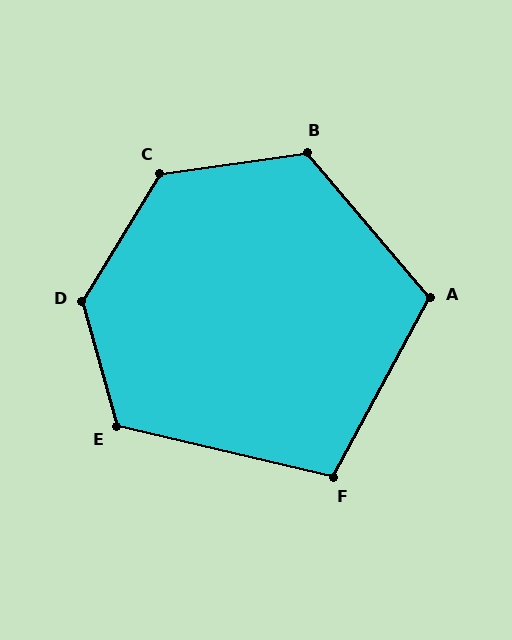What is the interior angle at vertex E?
Approximately 119 degrees (obtuse).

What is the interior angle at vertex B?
Approximately 122 degrees (obtuse).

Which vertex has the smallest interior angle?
F, at approximately 105 degrees.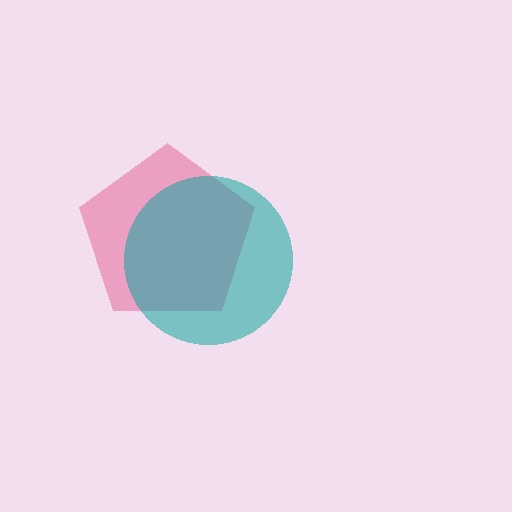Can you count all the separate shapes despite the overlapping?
Yes, there are 2 separate shapes.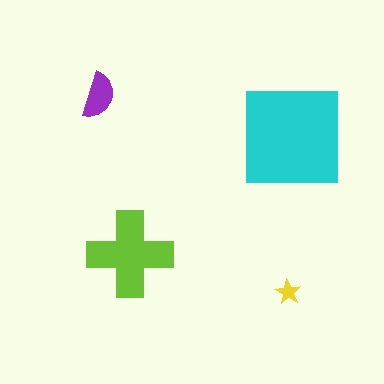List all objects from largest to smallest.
The cyan square, the lime cross, the purple semicircle, the yellow star.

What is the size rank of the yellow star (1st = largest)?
4th.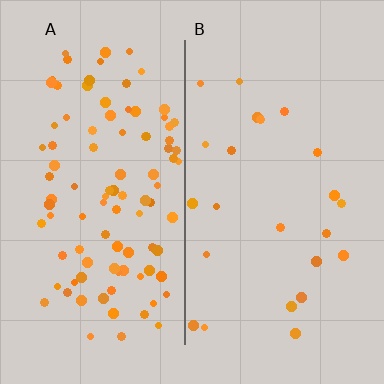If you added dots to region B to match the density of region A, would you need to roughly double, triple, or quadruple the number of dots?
Approximately quadruple.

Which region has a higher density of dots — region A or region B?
A (the left).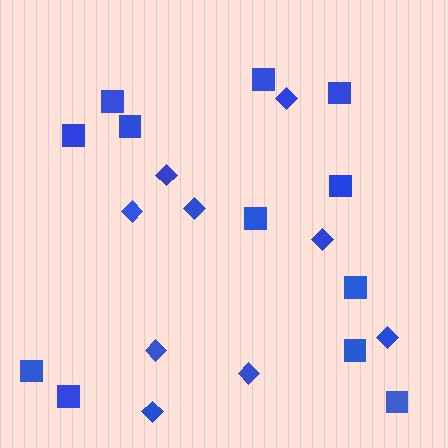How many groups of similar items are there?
There are 2 groups: one group of squares (12) and one group of diamonds (9).